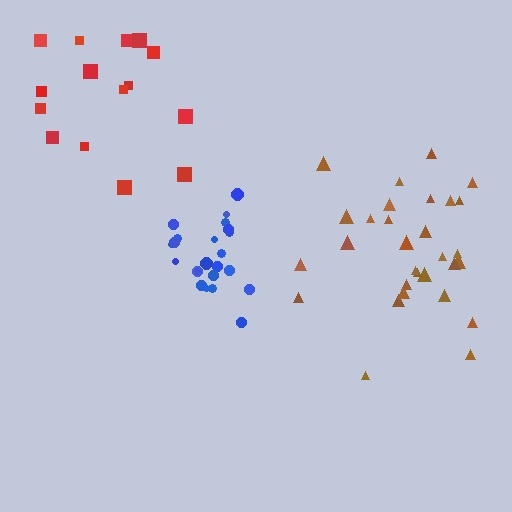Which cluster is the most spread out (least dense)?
Red.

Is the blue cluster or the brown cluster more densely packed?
Blue.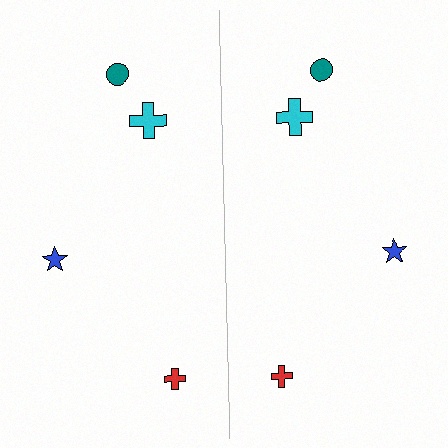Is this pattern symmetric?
Yes, this pattern has bilateral (reflection) symmetry.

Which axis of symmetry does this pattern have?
The pattern has a vertical axis of symmetry running through the center of the image.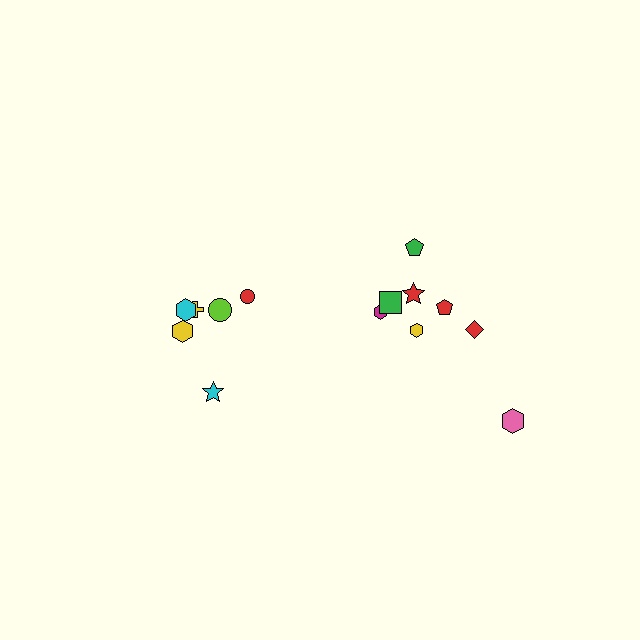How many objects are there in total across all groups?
There are 14 objects.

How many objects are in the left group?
There are 6 objects.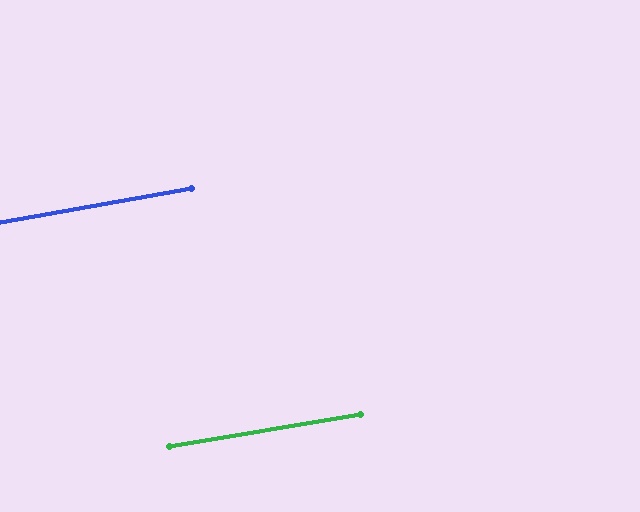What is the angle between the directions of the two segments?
Approximately 0 degrees.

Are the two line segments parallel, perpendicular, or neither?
Parallel — their directions differ by only 0.4°.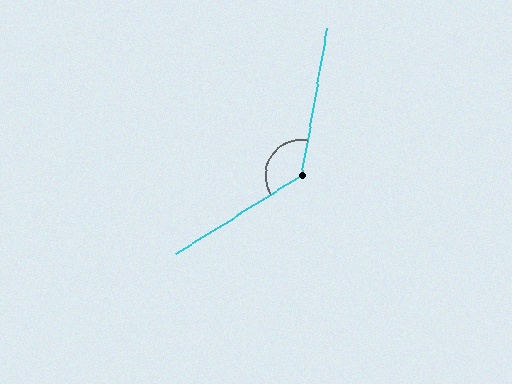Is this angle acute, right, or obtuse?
It is obtuse.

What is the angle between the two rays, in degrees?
Approximately 132 degrees.